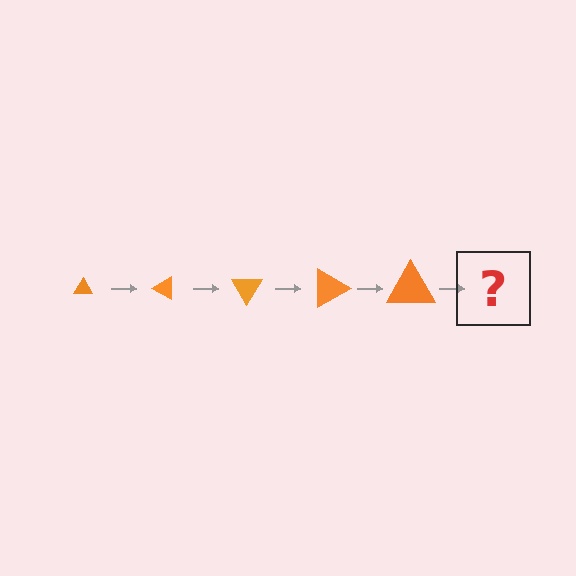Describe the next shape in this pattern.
It should be a triangle, larger than the previous one and rotated 150 degrees from the start.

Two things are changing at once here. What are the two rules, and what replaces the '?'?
The two rules are that the triangle grows larger each step and it rotates 30 degrees each step. The '?' should be a triangle, larger than the previous one and rotated 150 degrees from the start.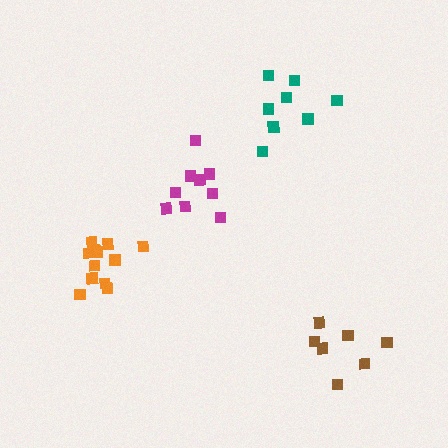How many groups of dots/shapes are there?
There are 4 groups.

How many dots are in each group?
Group 1: 12 dots, Group 2: 7 dots, Group 3: 9 dots, Group 4: 8 dots (36 total).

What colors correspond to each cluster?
The clusters are colored: orange, brown, magenta, teal.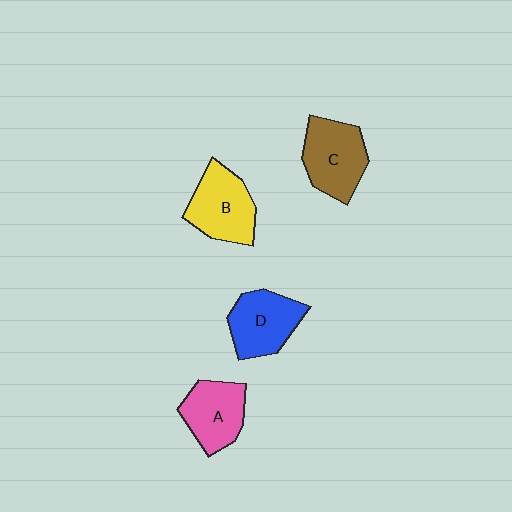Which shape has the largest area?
Shape C (brown).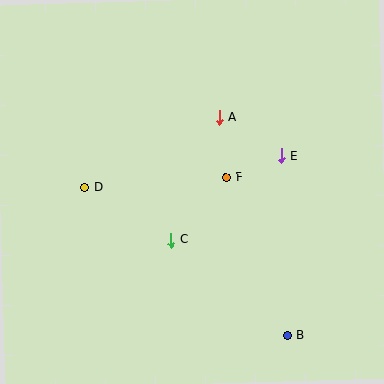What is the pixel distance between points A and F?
The distance between A and F is 60 pixels.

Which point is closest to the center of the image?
Point F at (226, 177) is closest to the center.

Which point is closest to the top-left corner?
Point D is closest to the top-left corner.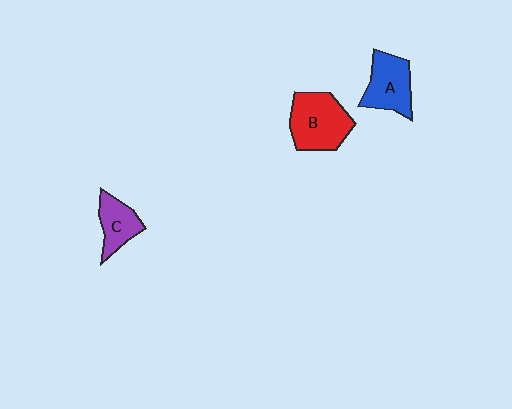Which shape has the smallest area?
Shape C (purple).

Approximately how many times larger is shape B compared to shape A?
Approximately 1.3 times.